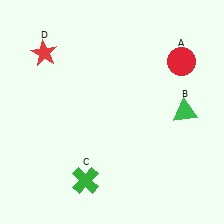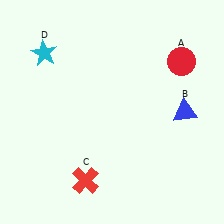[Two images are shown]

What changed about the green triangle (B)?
In Image 1, B is green. In Image 2, it changed to blue.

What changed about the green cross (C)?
In Image 1, C is green. In Image 2, it changed to red.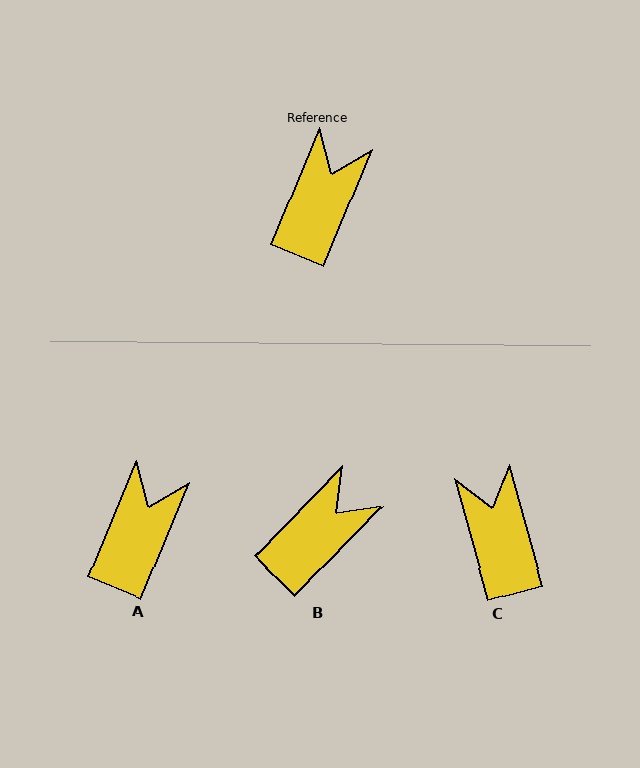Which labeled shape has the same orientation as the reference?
A.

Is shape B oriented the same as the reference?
No, it is off by about 22 degrees.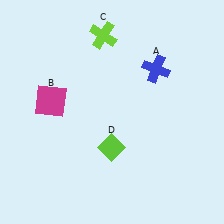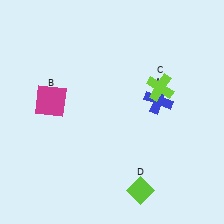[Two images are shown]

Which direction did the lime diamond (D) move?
The lime diamond (D) moved down.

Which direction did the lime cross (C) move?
The lime cross (C) moved right.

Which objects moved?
The objects that moved are: the blue cross (A), the lime cross (C), the lime diamond (D).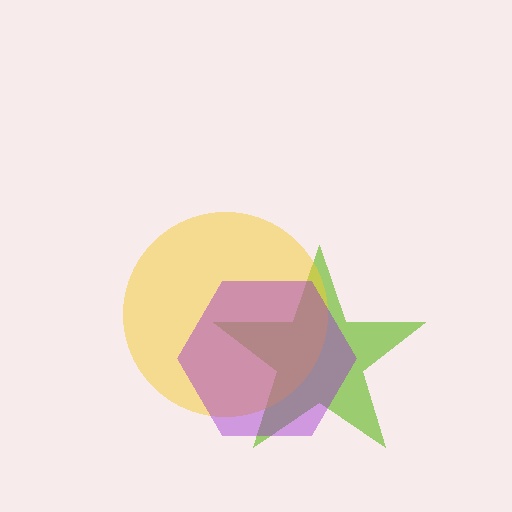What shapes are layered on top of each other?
The layered shapes are: a lime star, a yellow circle, a purple hexagon.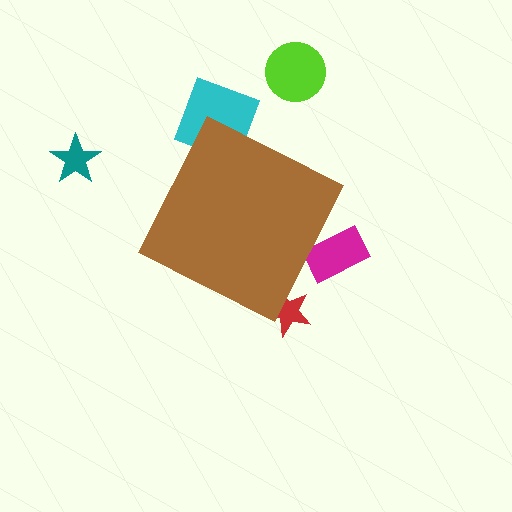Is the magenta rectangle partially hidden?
Yes, the magenta rectangle is partially hidden behind the brown diamond.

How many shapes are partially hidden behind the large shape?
3 shapes are partially hidden.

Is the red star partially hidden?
Yes, the red star is partially hidden behind the brown diamond.